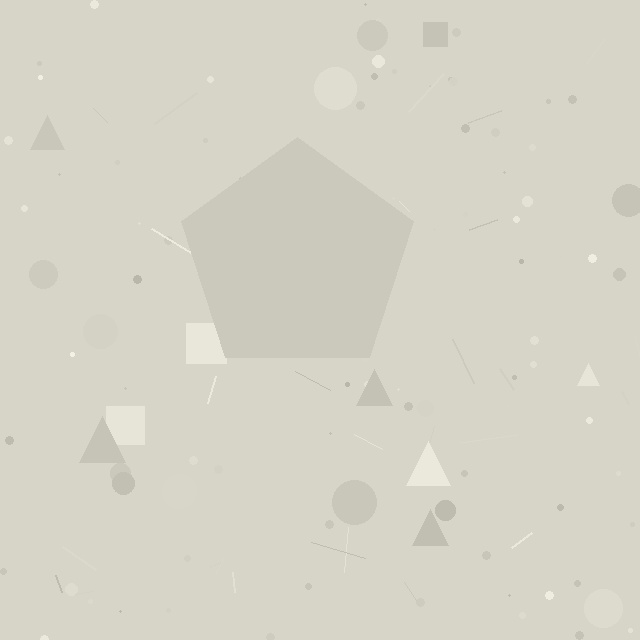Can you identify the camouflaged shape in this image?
The camouflaged shape is a pentagon.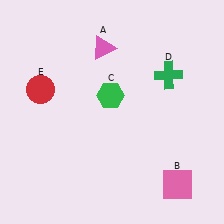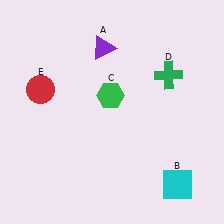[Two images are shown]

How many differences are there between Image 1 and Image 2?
There are 2 differences between the two images.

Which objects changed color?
A changed from pink to purple. B changed from pink to cyan.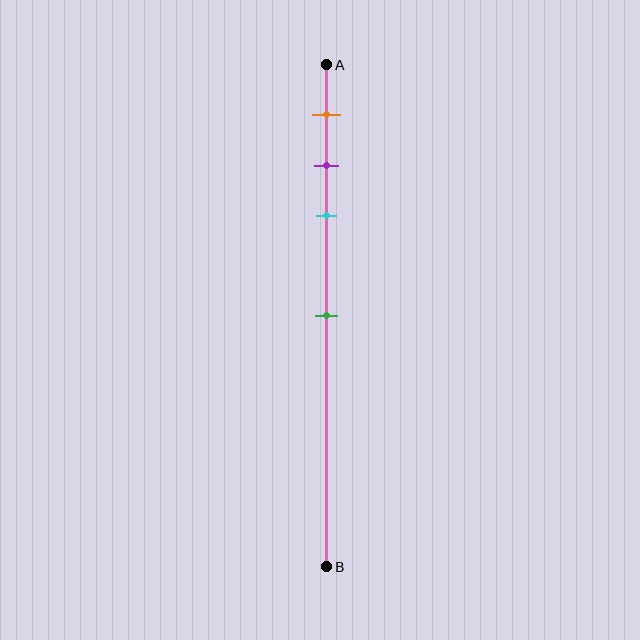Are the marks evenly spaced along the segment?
No, the marks are not evenly spaced.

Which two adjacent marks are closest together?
The purple and cyan marks are the closest adjacent pair.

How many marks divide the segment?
There are 4 marks dividing the segment.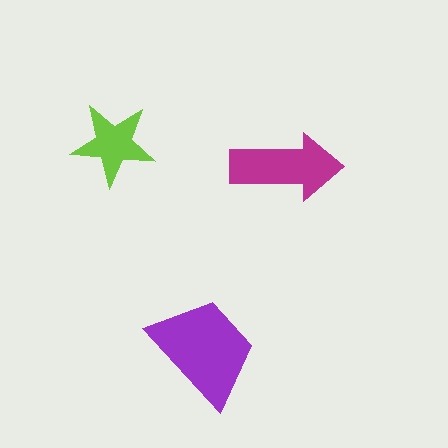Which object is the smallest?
The lime star.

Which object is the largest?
The purple trapezoid.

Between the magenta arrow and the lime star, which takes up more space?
The magenta arrow.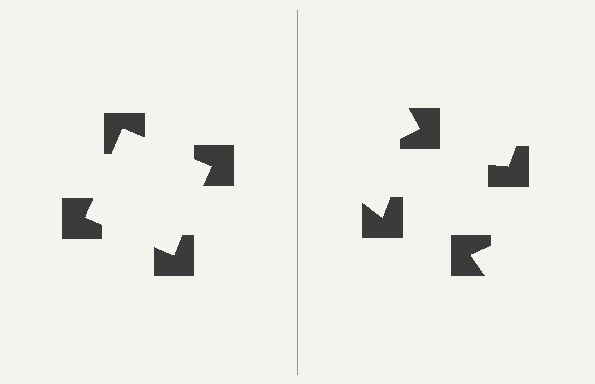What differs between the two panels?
The notched squares are positioned identically on both sides; only the wedge orientations differ. On the left they align to a square; on the right they are misaligned.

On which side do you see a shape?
An illusory square appears on the left side. On the right side the wedge cuts are rotated, so no coherent shape forms.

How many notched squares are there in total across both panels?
8 — 4 on each side.